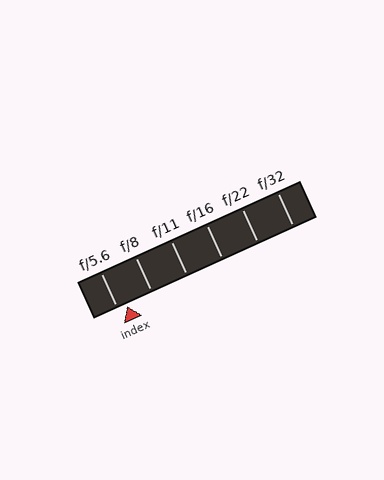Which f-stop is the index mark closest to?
The index mark is closest to f/5.6.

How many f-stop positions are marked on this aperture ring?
There are 6 f-stop positions marked.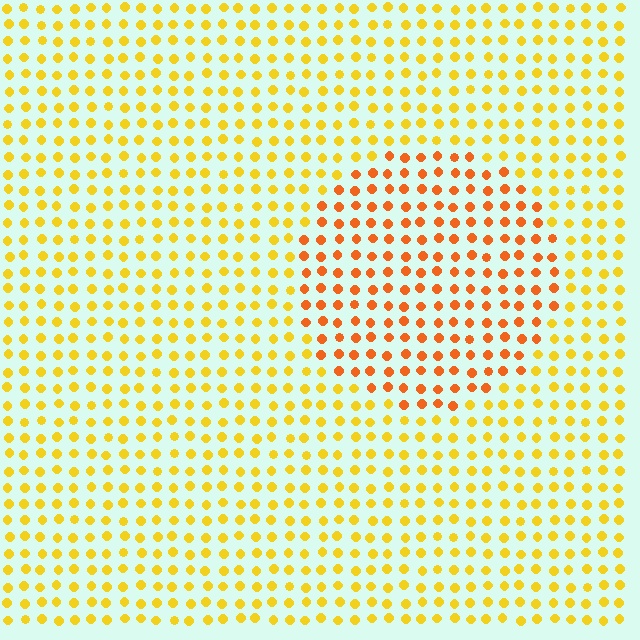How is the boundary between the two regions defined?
The boundary is defined purely by a slight shift in hue (about 31 degrees). Spacing, size, and orientation are identical on both sides.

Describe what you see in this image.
The image is filled with small yellow elements in a uniform arrangement. A circle-shaped region is visible where the elements are tinted to a slightly different hue, forming a subtle color boundary.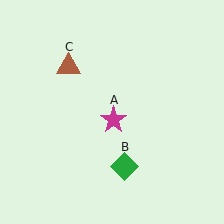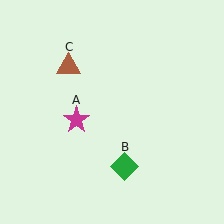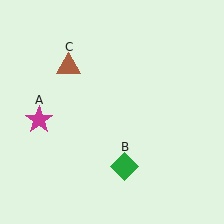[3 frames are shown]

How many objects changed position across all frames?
1 object changed position: magenta star (object A).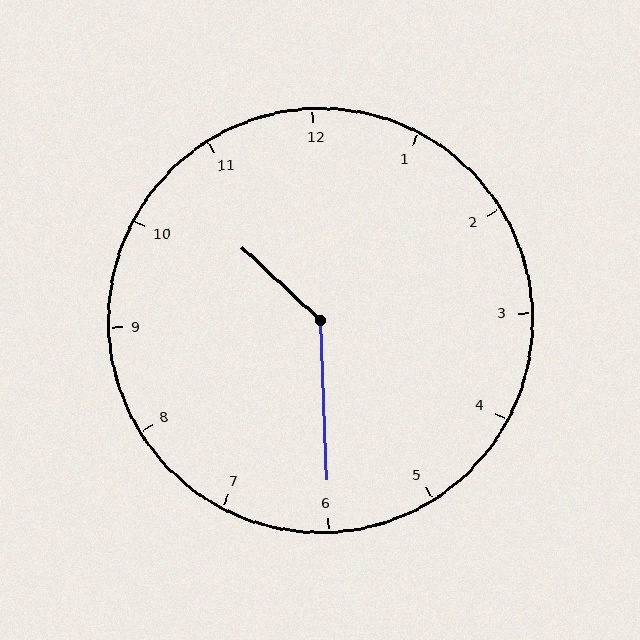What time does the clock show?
10:30.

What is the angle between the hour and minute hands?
Approximately 135 degrees.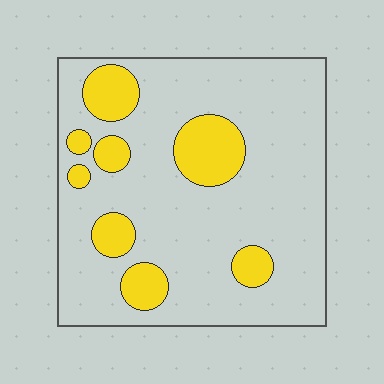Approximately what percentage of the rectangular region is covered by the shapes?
Approximately 20%.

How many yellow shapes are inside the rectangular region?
8.